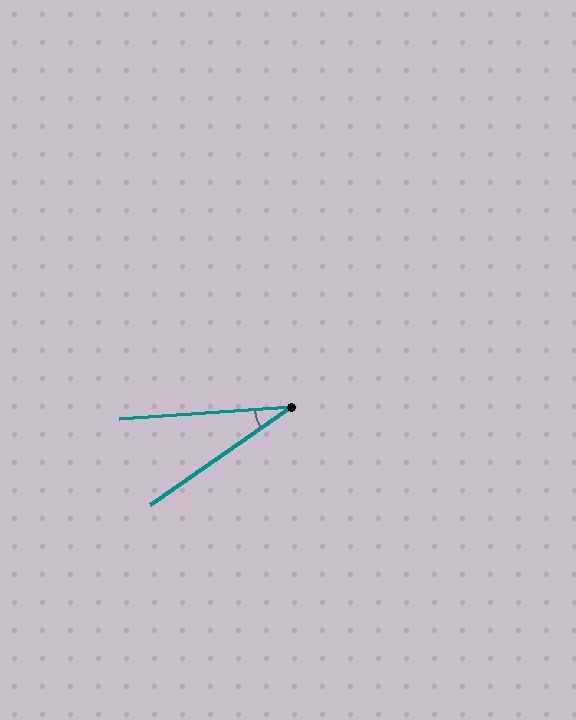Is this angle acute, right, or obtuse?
It is acute.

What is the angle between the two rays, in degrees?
Approximately 31 degrees.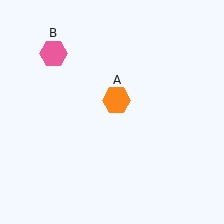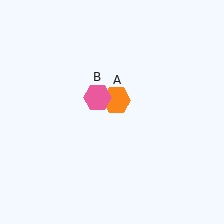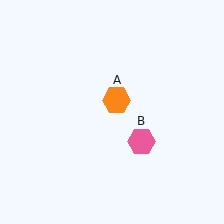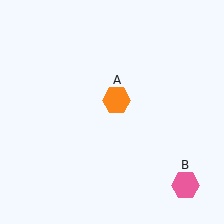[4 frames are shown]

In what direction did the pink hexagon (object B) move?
The pink hexagon (object B) moved down and to the right.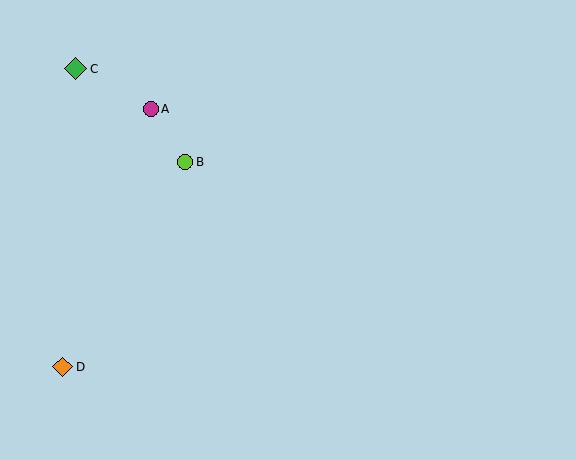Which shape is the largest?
The green diamond (labeled C) is the largest.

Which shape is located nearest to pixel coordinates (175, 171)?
The lime circle (labeled B) at (185, 162) is nearest to that location.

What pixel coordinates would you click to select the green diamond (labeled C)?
Click at (76, 69) to select the green diamond C.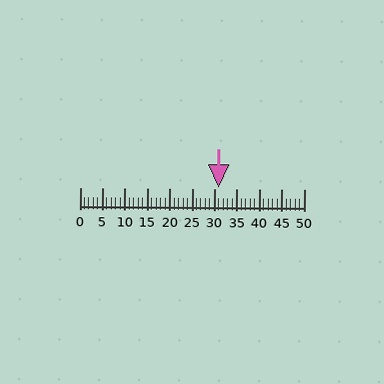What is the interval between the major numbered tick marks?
The major tick marks are spaced 5 units apart.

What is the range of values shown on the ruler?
The ruler shows values from 0 to 50.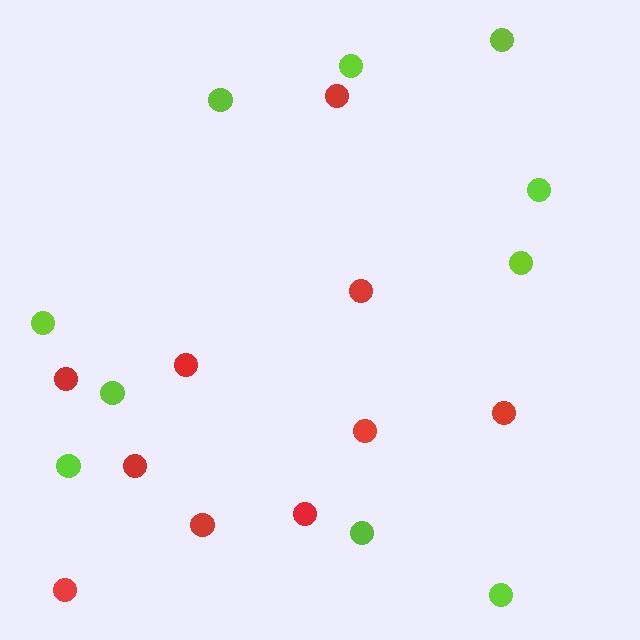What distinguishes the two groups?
There are 2 groups: one group of red circles (10) and one group of lime circles (10).